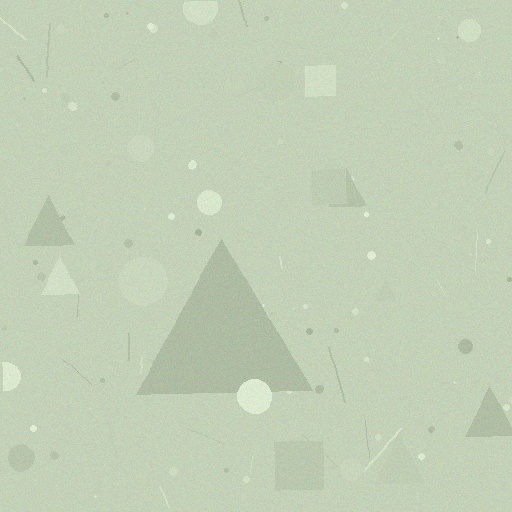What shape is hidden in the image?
A triangle is hidden in the image.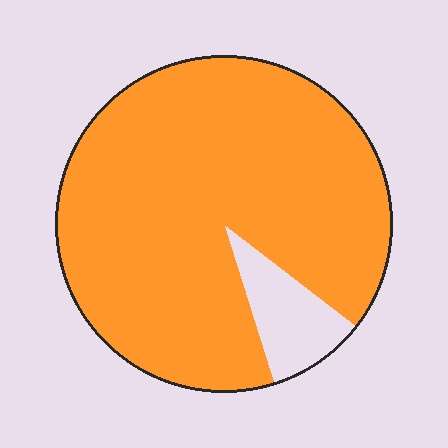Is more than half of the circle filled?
Yes.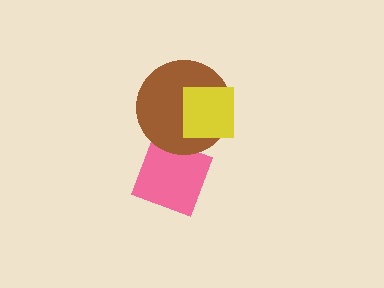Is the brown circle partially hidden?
Yes, it is partially covered by another shape.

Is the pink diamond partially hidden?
Yes, it is partially covered by another shape.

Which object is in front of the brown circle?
The yellow square is in front of the brown circle.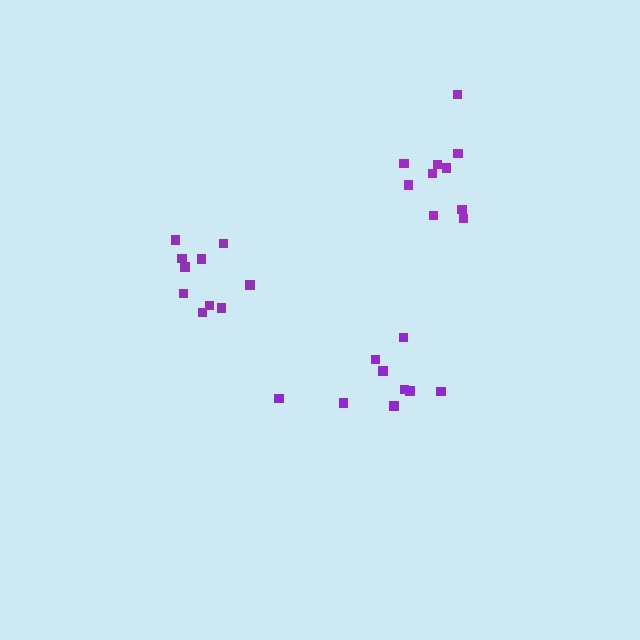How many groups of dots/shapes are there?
There are 3 groups.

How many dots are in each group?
Group 1: 10 dots, Group 2: 10 dots, Group 3: 9 dots (29 total).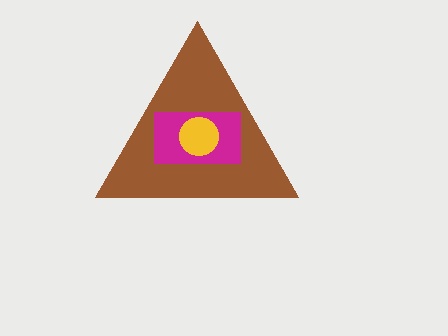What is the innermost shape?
The yellow circle.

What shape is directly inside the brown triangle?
The magenta rectangle.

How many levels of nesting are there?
3.